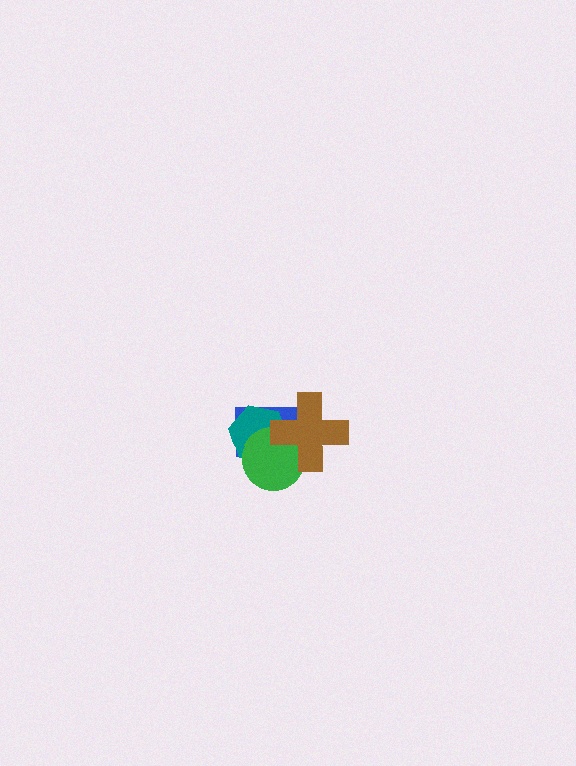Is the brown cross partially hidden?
No, no other shape covers it.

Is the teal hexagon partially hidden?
Yes, it is partially covered by another shape.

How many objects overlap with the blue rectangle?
3 objects overlap with the blue rectangle.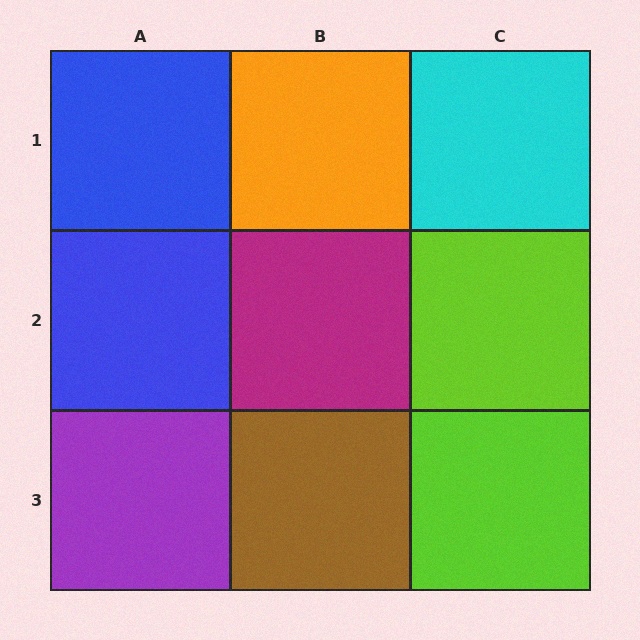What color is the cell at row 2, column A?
Blue.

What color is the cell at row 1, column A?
Blue.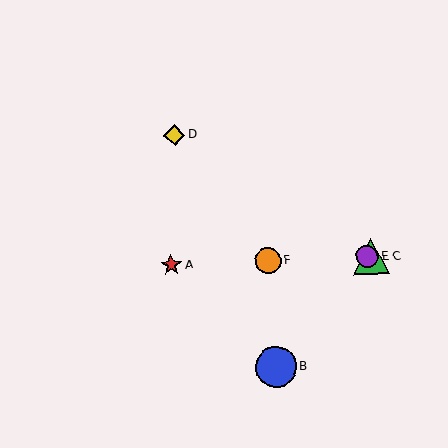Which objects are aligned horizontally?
Objects A, C, E, F are aligned horizontally.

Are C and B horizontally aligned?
No, C is at y≈257 and B is at y≈367.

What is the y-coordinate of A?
Object A is at y≈265.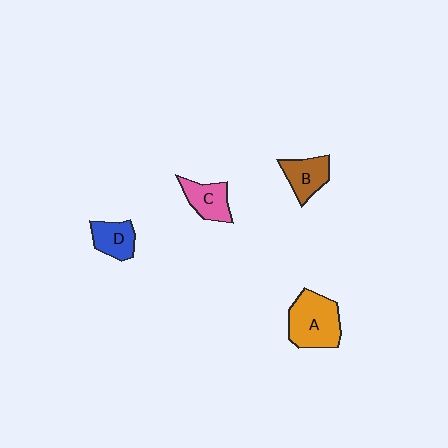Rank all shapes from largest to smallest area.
From largest to smallest: A (orange), B (brown), C (pink), D (blue).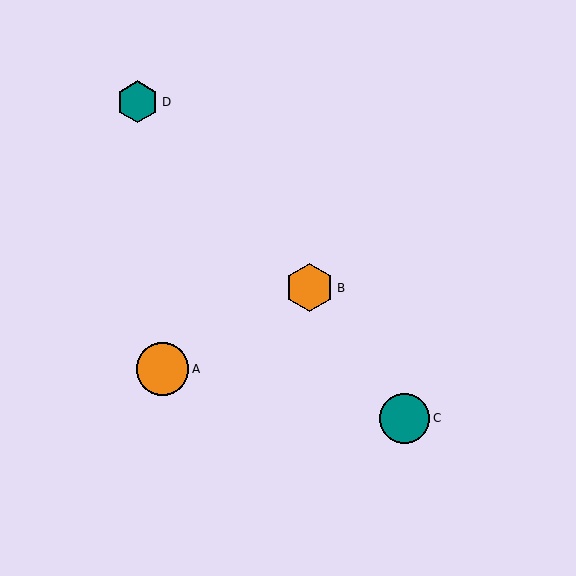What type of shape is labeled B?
Shape B is an orange hexagon.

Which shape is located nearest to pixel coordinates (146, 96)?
The teal hexagon (labeled D) at (138, 102) is nearest to that location.